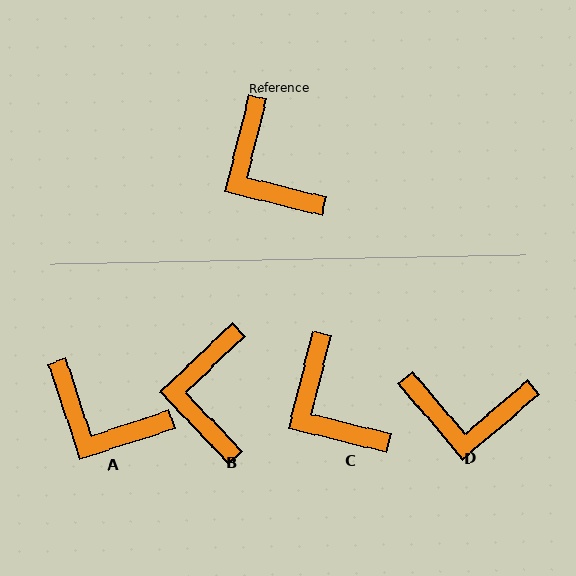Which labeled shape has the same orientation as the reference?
C.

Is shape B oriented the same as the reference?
No, it is off by about 33 degrees.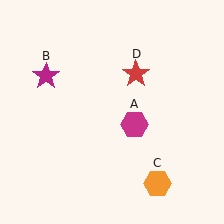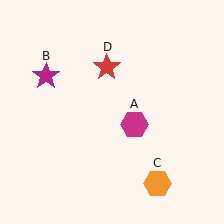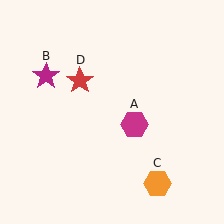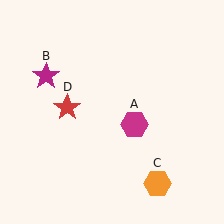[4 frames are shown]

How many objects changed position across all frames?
1 object changed position: red star (object D).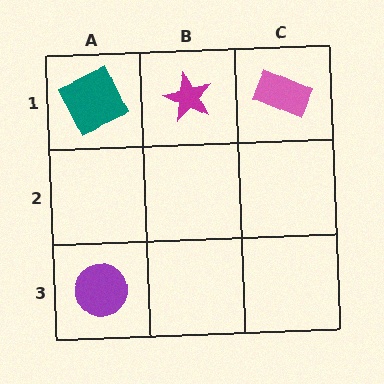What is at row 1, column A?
A teal square.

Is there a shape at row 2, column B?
No, that cell is empty.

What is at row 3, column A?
A purple circle.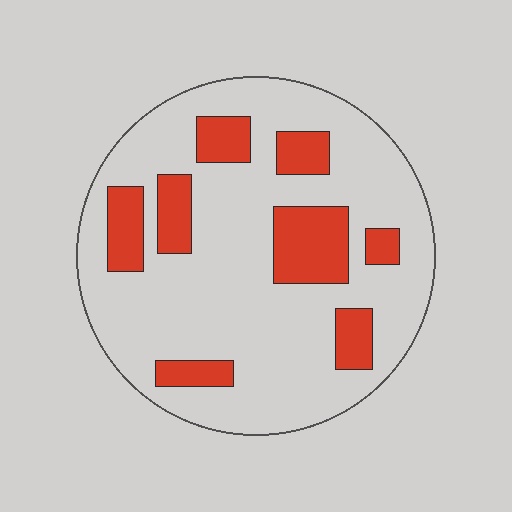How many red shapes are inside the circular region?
8.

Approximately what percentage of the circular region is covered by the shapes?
Approximately 20%.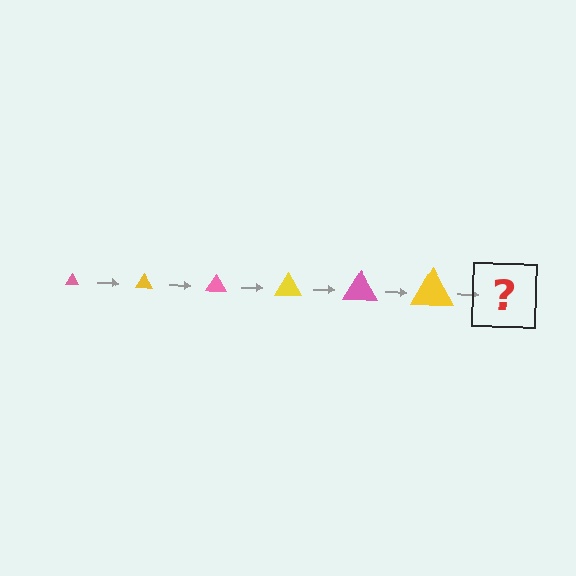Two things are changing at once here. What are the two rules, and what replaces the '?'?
The two rules are that the triangle grows larger each step and the color cycles through pink and yellow. The '?' should be a pink triangle, larger than the previous one.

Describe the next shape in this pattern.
It should be a pink triangle, larger than the previous one.